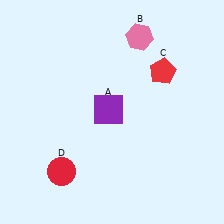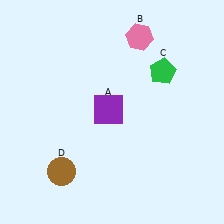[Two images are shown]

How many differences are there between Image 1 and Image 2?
There are 2 differences between the two images.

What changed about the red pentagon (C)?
In Image 1, C is red. In Image 2, it changed to green.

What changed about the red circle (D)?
In Image 1, D is red. In Image 2, it changed to brown.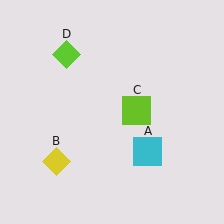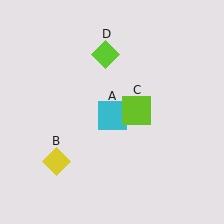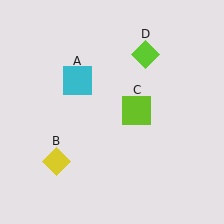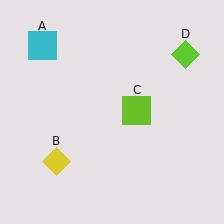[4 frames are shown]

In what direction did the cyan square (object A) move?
The cyan square (object A) moved up and to the left.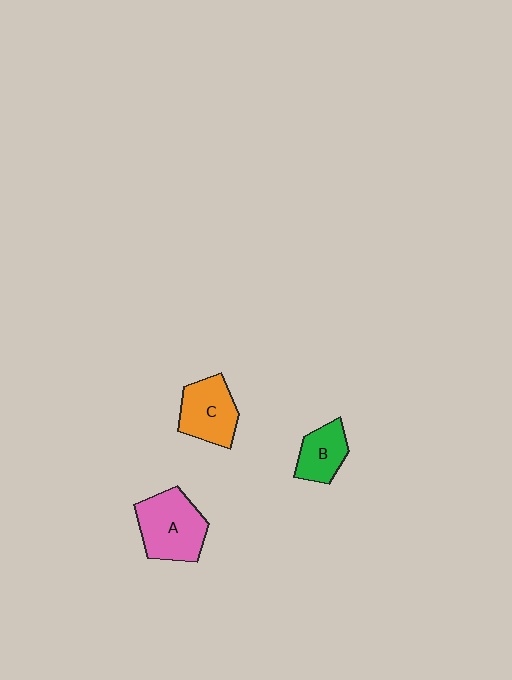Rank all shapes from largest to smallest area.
From largest to smallest: A (pink), C (orange), B (green).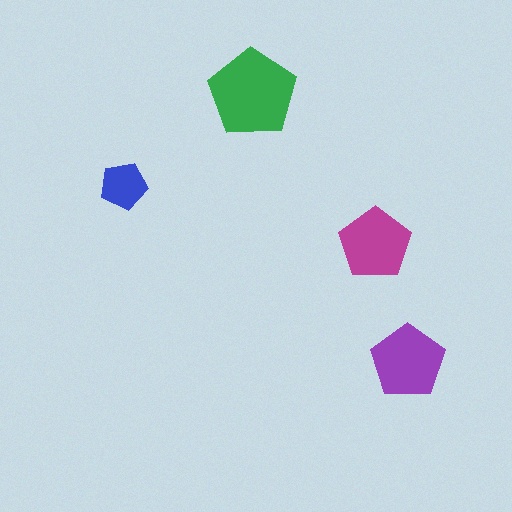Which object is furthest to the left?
The blue pentagon is leftmost.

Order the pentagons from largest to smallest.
the green one, the purple one, the magenta one, the blue one.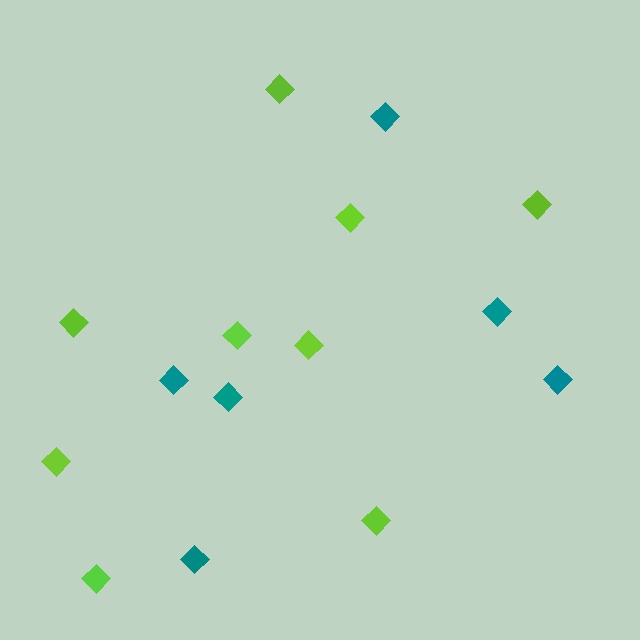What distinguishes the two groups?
There are 2 groups: one group of teal diamonds (6) and one group of lime diamonds (9).